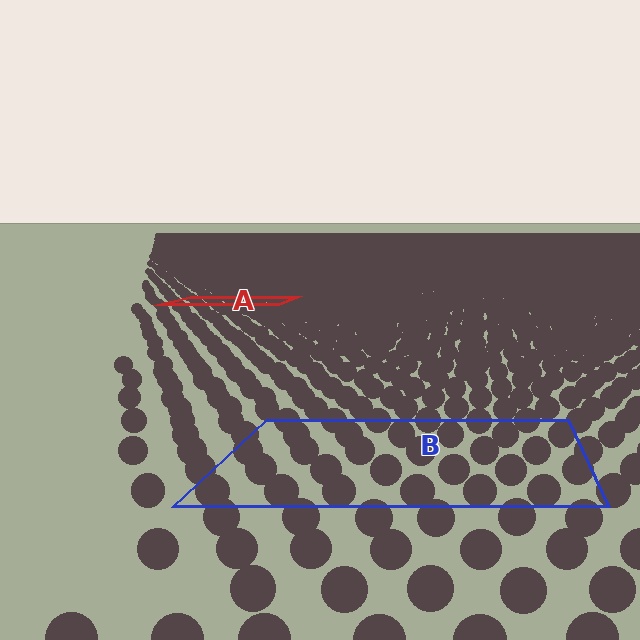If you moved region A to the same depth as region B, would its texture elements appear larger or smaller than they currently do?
They would appear larger. At a closer depth, the same texture elements are projected at a bigger on-screen size.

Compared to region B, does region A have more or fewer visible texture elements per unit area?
Region A has more texture elements per unit area — they are packed more densely because it is farther away.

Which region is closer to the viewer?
Region B is closer. The texture elements there are larger and more spread out.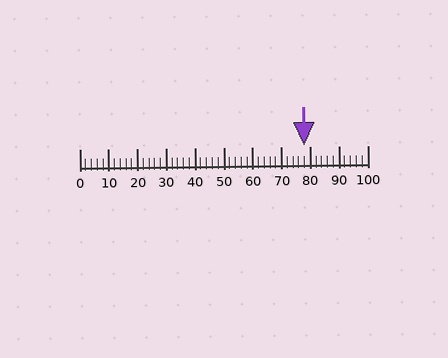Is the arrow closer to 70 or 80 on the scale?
The arrow is closer to 80.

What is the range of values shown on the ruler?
The ruler shows values from 0 to 100.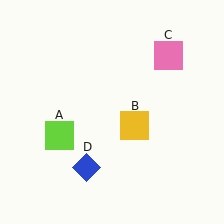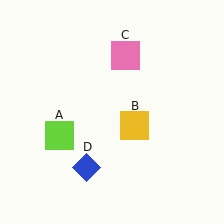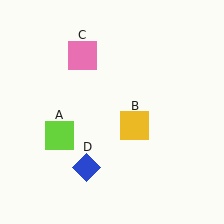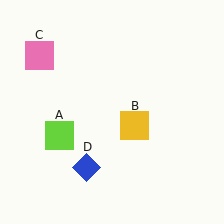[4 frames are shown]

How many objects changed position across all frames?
1 object changed position: pink square (object C).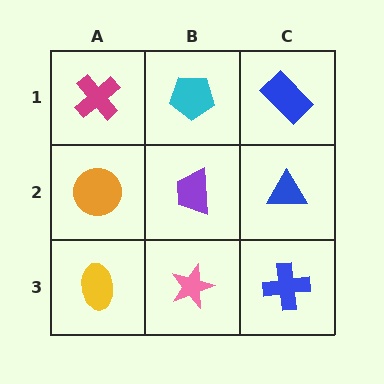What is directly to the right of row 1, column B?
A blue rectangle.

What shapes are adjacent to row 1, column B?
A purple trapezoid (row 2, column B), a magenta cross (row 1, column A), a blue rectangle (row 1, column C).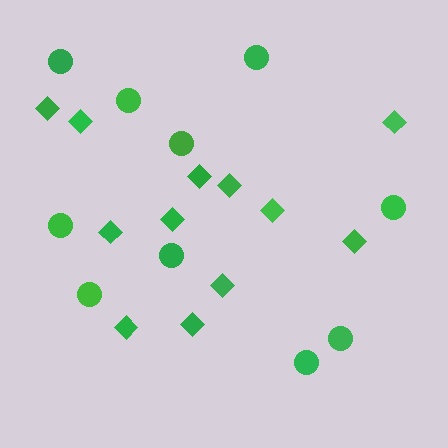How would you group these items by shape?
There are 2 groups: one group of circles (10) and one group of diamonds (12).